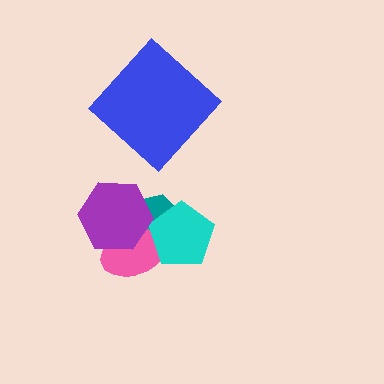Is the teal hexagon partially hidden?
Yes, it is partially covered by another shape.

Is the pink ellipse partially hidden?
Yes, it is partially covered by another shape.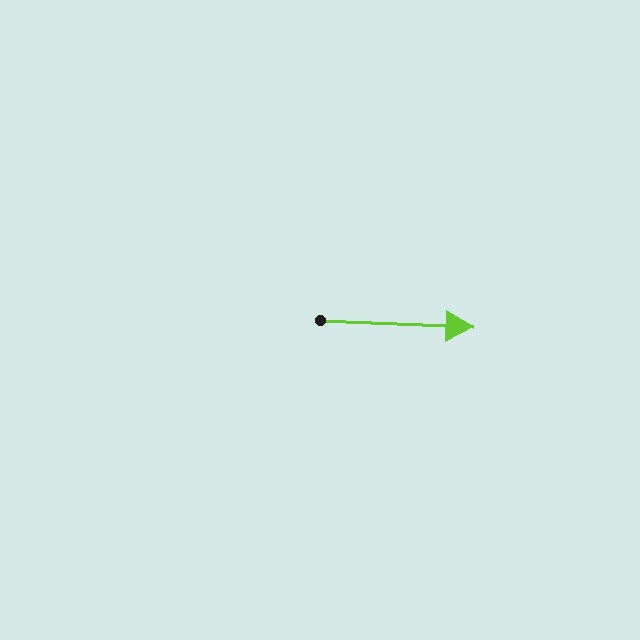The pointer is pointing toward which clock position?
Roughly 3 o'clock.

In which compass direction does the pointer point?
East.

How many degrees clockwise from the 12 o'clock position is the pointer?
Approximately 93 degrees.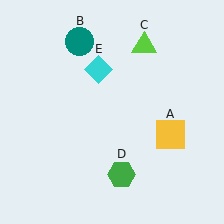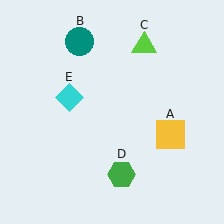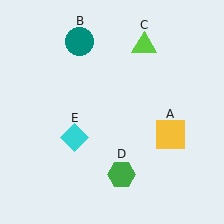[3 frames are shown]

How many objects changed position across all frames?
1 object changed position: cyan diamond (object E).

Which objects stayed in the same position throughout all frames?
Yellow square (object A) and teal circle (object B) and lime triangle (object C) and green hexagon (object D) remained stationary.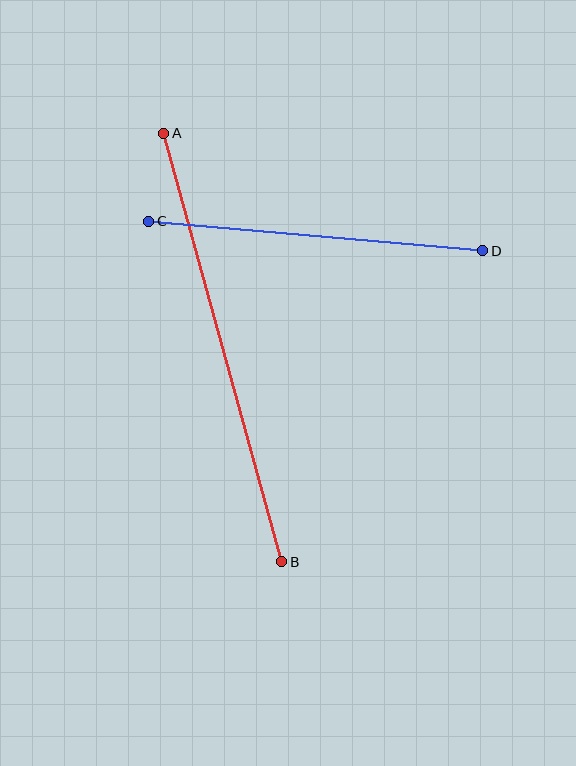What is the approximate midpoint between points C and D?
The midpoint is at approximately (316, 236) pixels.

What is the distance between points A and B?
The distance is approximately 445 pixels.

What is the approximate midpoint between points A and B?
The midpoint is at approximately (223, 348) pixels.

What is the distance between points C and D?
The distance is approximately 335 pixels.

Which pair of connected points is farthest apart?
Points A and B are farthest apart.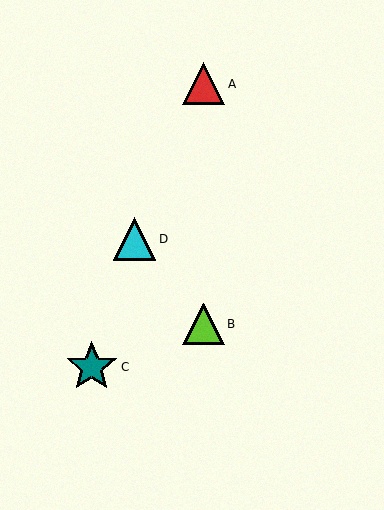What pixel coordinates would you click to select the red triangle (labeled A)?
Click at (204, 84) to select the red triangle A.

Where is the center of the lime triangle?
The center of the lime triangle is at (204, 324).